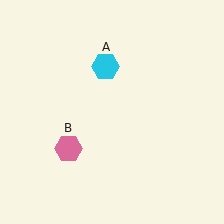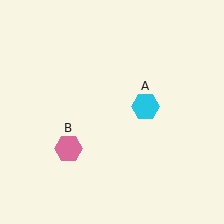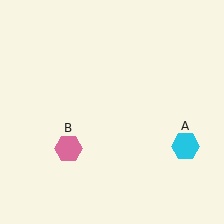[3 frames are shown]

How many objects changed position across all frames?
1 object changed position: cyan hexagon (object A).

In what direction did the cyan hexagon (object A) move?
The cyan hexagon (object A) moved down and to the right.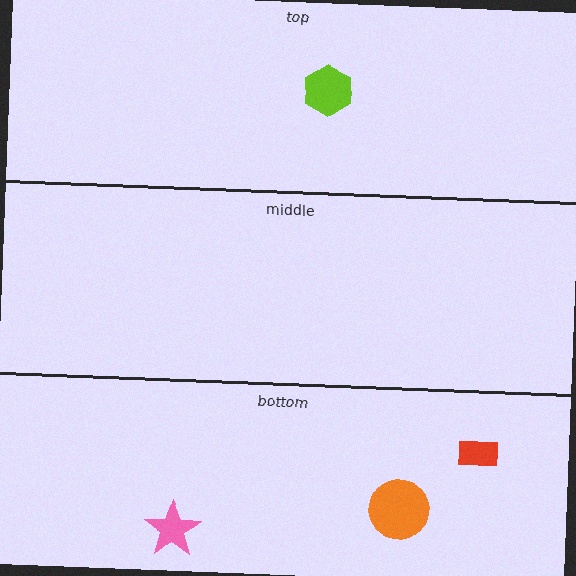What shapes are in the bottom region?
The pink star, the red rectangle, the orange circle.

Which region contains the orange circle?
The bottom region.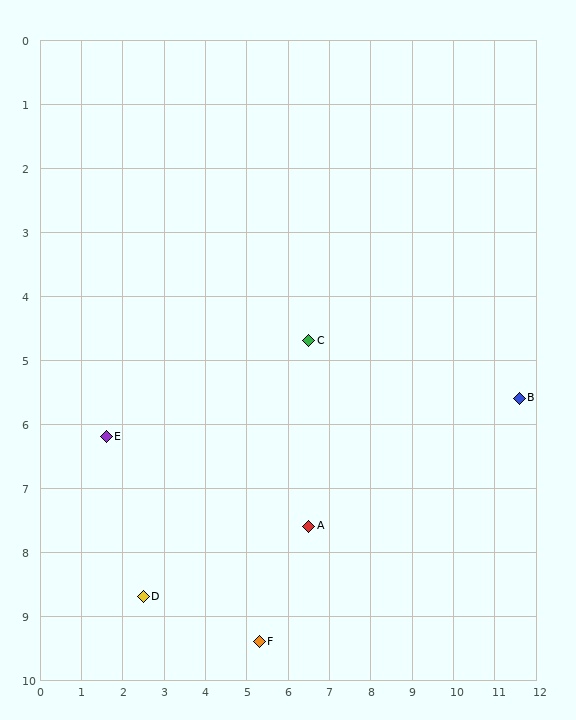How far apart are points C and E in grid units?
Points C and E are about 5.1 grid units apart.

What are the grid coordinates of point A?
Point A is at approximately (6.5, 7.6).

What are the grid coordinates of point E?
Point E is at approximately (1.6, 6.2).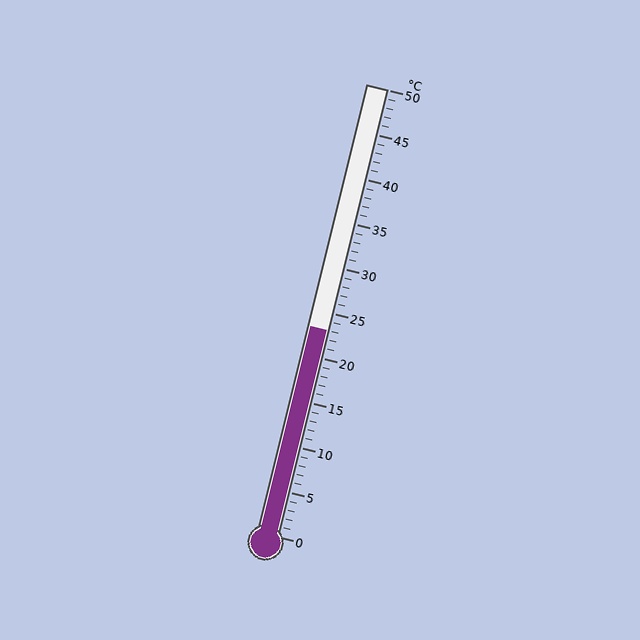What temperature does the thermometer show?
The thermometer shows approximately 23°C.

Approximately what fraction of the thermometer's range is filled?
The thermometer is filled to approximately 45% of its range.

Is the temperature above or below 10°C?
The temperature is above 10°C.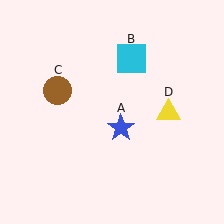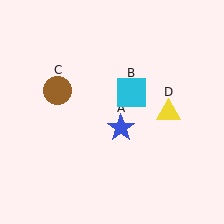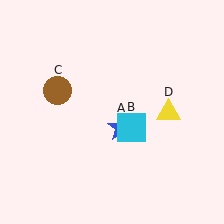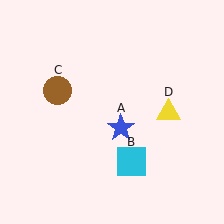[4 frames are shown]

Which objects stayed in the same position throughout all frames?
Blue star (object A) and brown circle (object C) and yellow triangle (object D) remained stationary.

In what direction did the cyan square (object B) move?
The cyan square (object B) moved down.